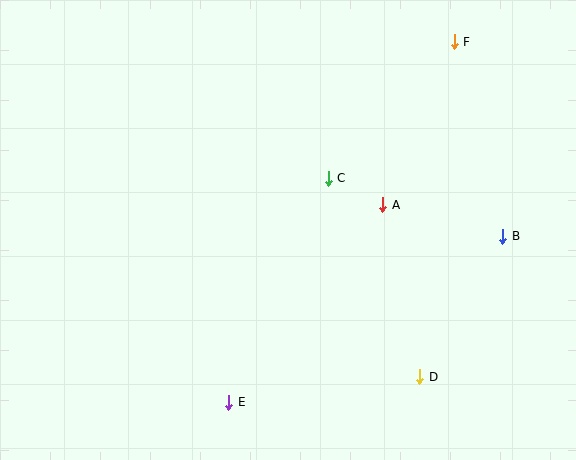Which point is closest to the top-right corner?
Point F is closest to the top-right corner.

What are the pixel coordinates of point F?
Point F is at (454, 42).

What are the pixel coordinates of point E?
Point E is at (229, 402).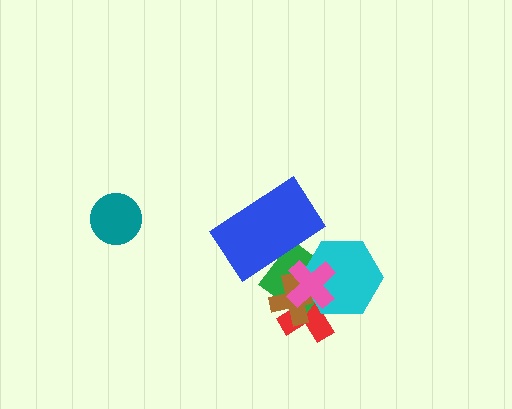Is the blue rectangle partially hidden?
No, no other shape covers it.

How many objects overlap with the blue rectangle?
1 object overlaps with the blue rectangle.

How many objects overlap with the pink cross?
4 objects overlap with the pink cross.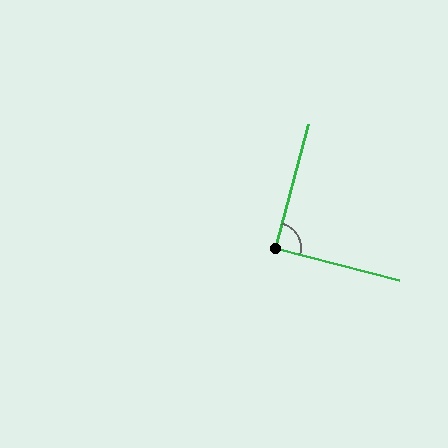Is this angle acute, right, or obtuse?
It is approximately a right angle.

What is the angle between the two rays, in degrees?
Approximately 90 degrees.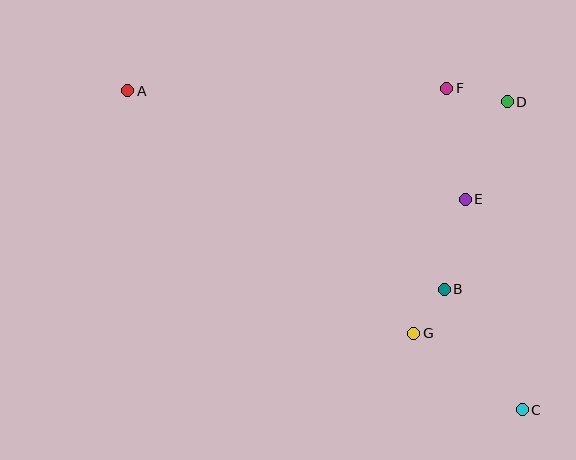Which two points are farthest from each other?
Points A and C are farthest from each other.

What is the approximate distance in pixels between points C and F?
The distance between C and F is approximately 330 pixels.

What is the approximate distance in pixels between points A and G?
The distance between A and G is approximately 375 pixels.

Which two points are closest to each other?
Points B and G are closest to each other.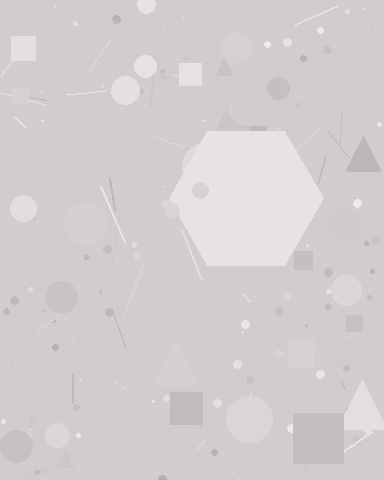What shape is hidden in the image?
A hexagon is hidden in the image.